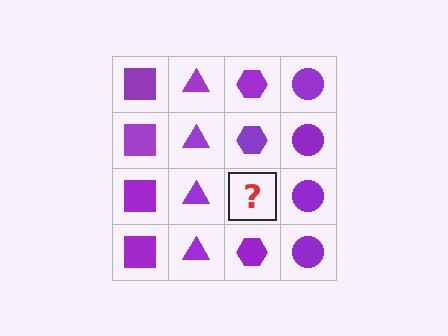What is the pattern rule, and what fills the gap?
The rule is that each column has a consistent shape. The gap should be filled with a purple hexagon.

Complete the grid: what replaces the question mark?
The question mark should be replaced with a purple hexagon.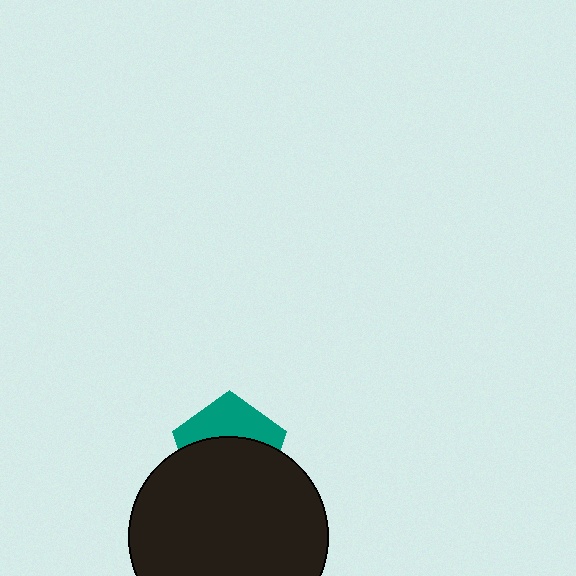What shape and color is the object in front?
The object in front is a black circle.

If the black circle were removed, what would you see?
You would see the complete teal pentagon.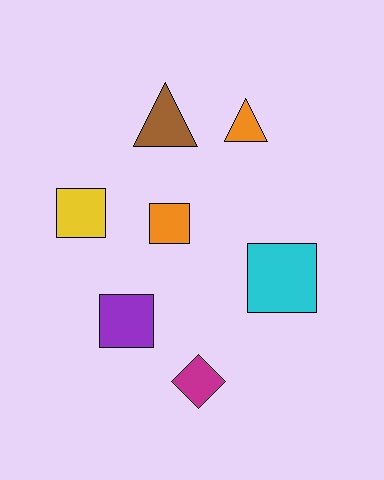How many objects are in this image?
There are 7 objects.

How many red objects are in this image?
There are no red objects.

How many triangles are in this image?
There are 2 triangles.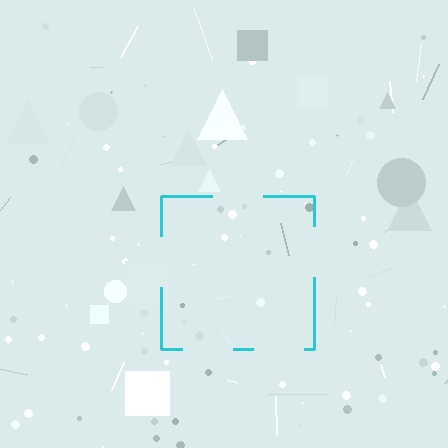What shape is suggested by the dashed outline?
The dashed outline suggests a square.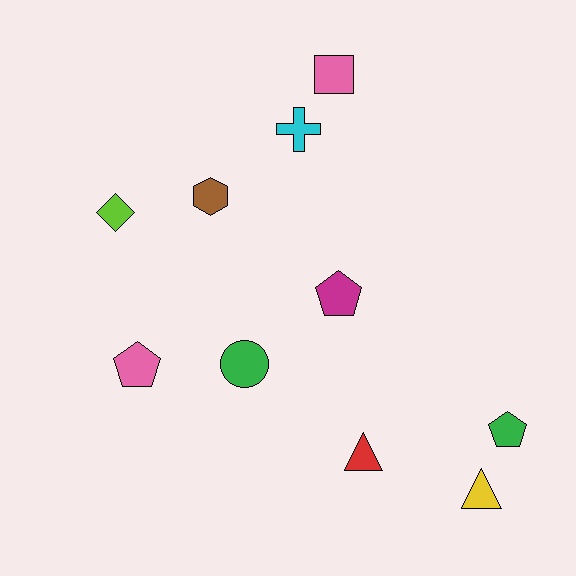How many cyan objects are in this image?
There is 1 cyan object.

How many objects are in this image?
There are 10 objects.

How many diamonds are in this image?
There is 1 diamond.